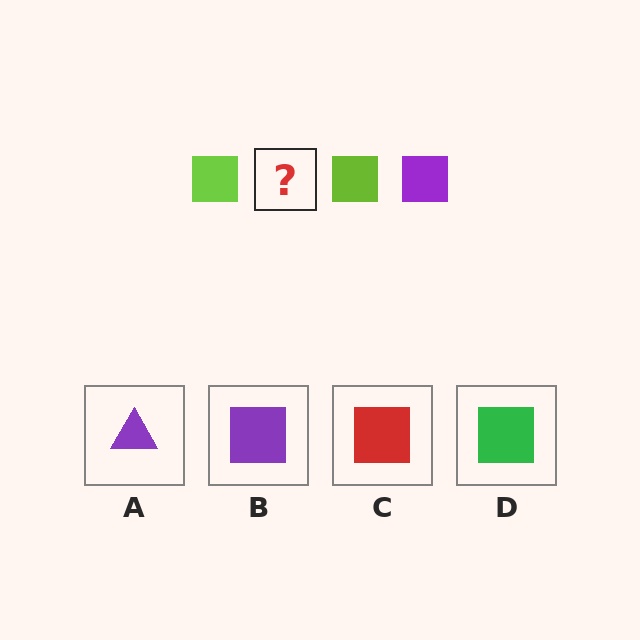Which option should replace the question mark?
Option B.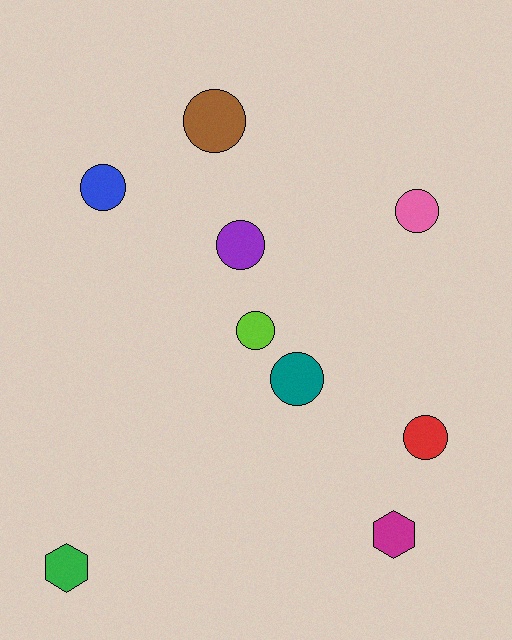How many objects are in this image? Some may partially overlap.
There are 9 objects.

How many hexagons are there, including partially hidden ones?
There are 2 hexagons.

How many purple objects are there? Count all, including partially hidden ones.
There is 1 purple object.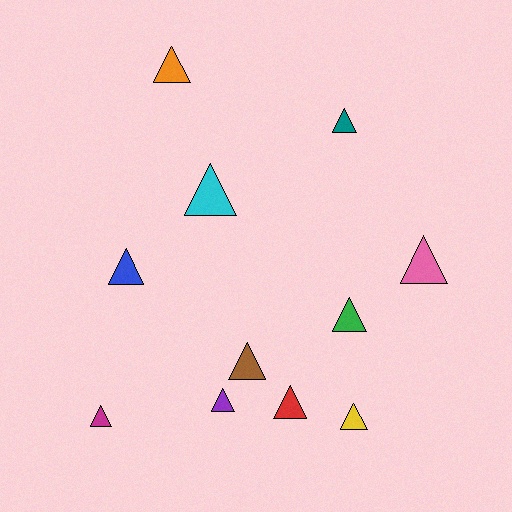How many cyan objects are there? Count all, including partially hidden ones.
There is 1 cyan object.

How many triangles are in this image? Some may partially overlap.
There are 11 triangles.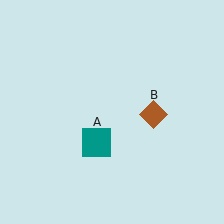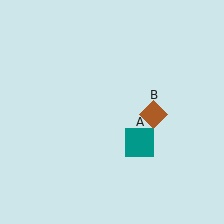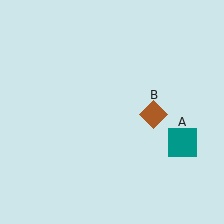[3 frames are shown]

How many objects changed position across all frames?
1 object changed position: teal square (object A).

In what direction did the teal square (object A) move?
The teal square (object A) moved right.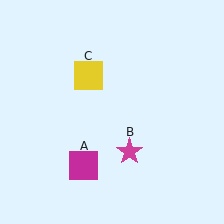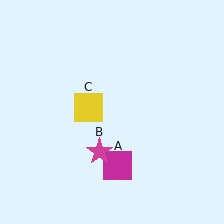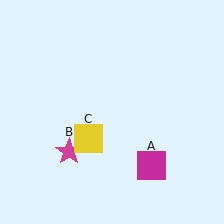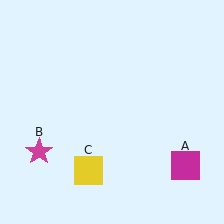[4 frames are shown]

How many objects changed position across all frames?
3 objects changed position: magenta square (object A), magenta star (object B), yellow square (object C).